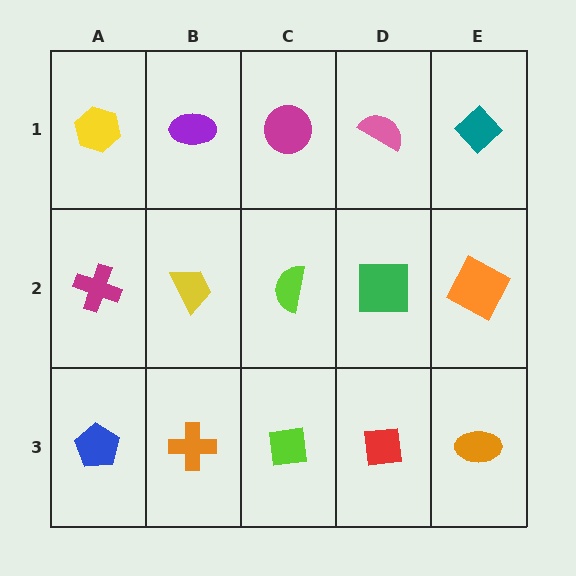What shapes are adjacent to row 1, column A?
A magenta cross (row 2, column A), a purple ellipse (row 1, column B).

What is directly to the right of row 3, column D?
An orange ellipse.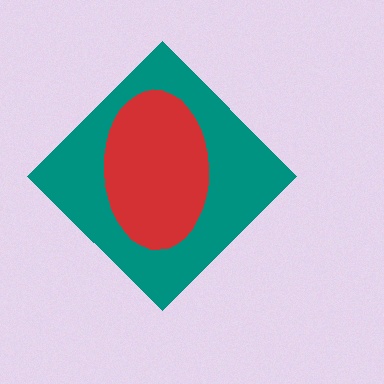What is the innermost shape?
The red ellipse.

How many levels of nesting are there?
2.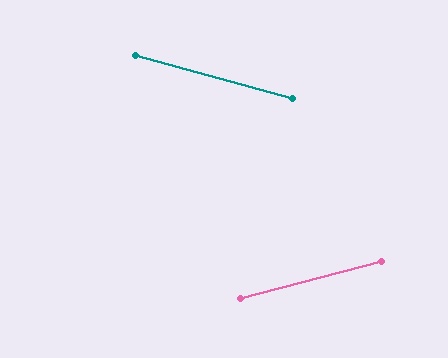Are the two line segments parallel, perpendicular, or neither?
Neither parallel nor perpendicular — they differ by about 30°.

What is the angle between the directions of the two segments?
Approximately 30 degrees.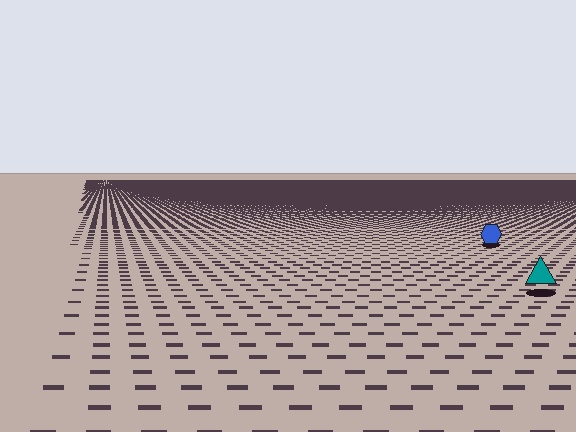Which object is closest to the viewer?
The teal triangle is closest. The texture marks near it are larger and more spread out.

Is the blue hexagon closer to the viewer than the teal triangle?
No. The teal triangle is closer — you can tell from the texture gradient: the ground texture is coarser near it.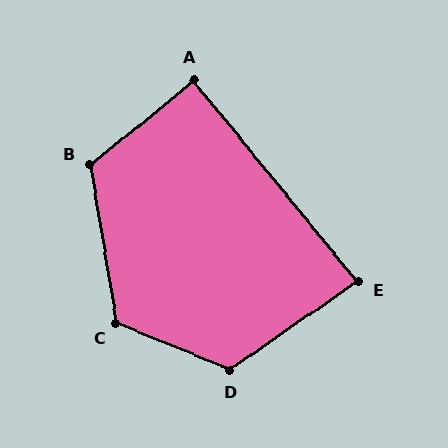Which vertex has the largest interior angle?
D, at approximately 123 degrees.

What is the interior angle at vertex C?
Approximately 122 degrees (obtuse).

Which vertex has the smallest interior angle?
E, at approximately 85 degrees.